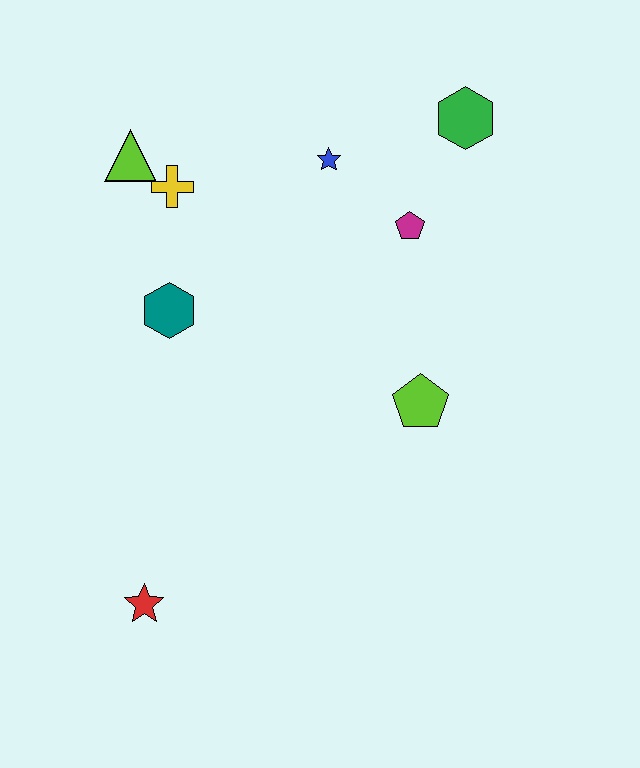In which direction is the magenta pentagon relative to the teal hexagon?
The magenta pentagon is to the right of the teal hexagon.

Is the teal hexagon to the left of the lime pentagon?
Yes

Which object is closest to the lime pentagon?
The magenta pentagon is closest to the lime pentagon.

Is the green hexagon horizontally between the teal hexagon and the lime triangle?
No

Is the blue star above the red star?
Yes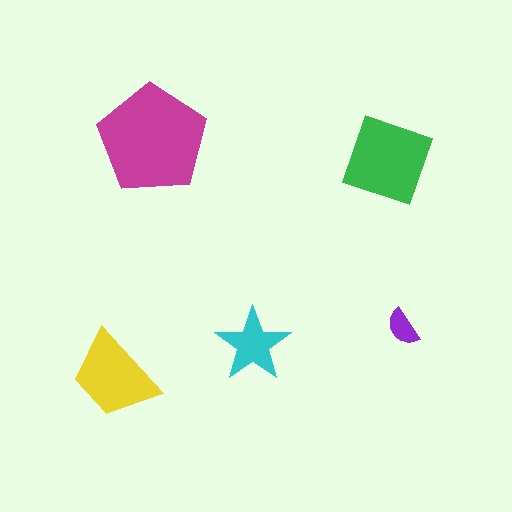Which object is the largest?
The magenta pentagon.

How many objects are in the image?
There are 5 objects in the image.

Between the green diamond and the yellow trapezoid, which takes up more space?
The green diamond.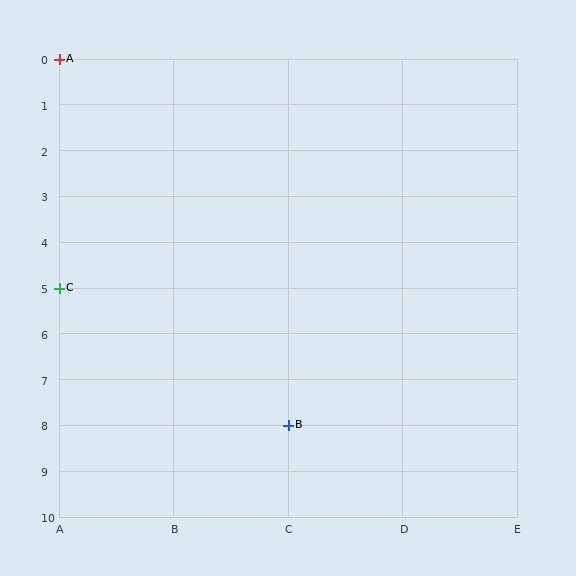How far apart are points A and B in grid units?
Points A and B are 2 columns and 8 rows apart (about 8.2 grid units diagonally).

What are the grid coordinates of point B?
Point B is at grid coordinates (C, 8).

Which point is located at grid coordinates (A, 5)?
Point C is at (A, 5).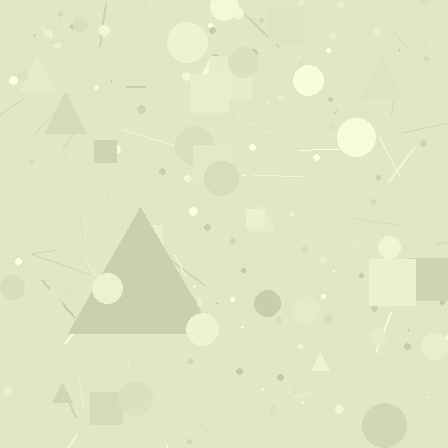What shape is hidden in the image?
A triangle is hidden in the image.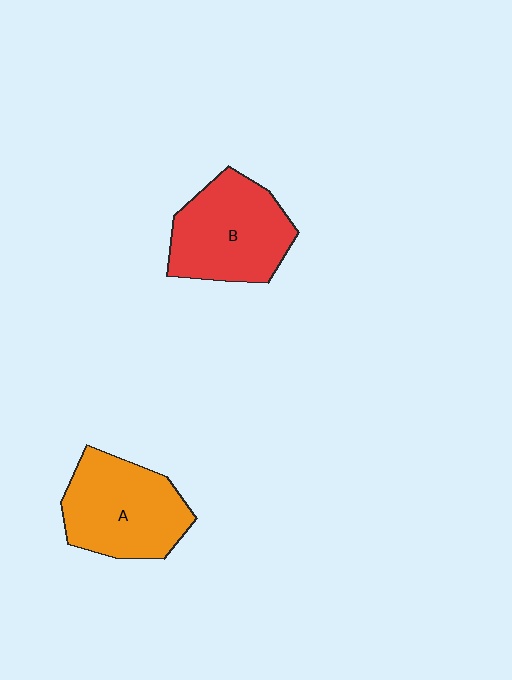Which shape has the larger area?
Shape A (orange).